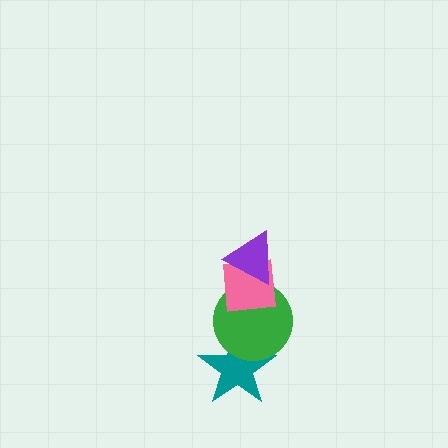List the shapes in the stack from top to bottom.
From top to bottom: the purple triangle, the pink square, the green circle, the teal star.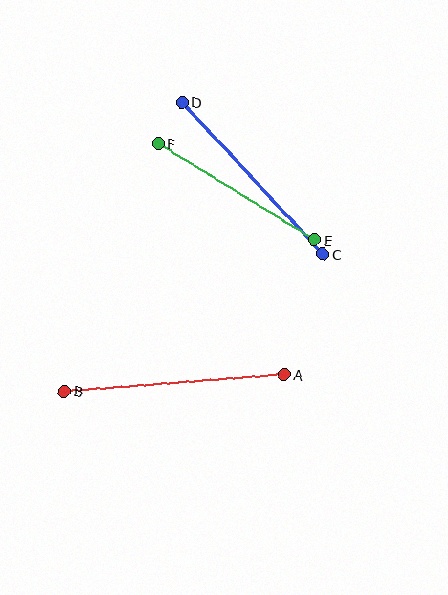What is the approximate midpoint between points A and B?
The midpoint is at approximately (175, 383) pixels.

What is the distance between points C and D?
The distance is approximately 207 pixels.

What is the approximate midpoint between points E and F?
The midpoint is at approximately (236, 192) pixels.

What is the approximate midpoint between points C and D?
The midpoint is at approximately (252, 178) pixels.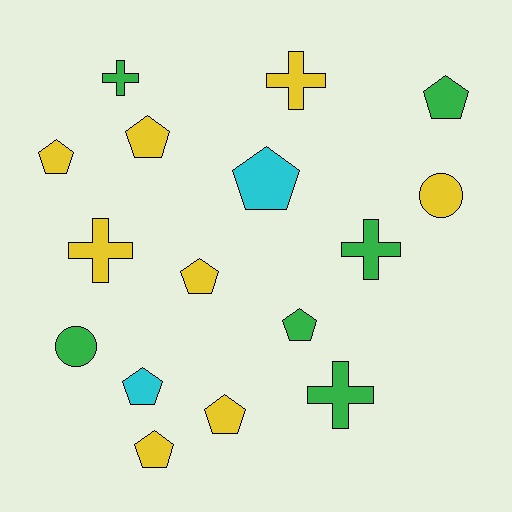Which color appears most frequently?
Yellow, with 8 objects.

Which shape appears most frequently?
Pentagon, with 9 objects.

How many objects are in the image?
There are 16 objects.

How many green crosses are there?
There are 3 green crosses.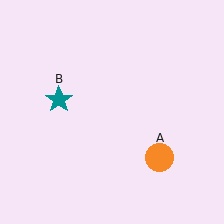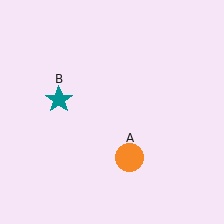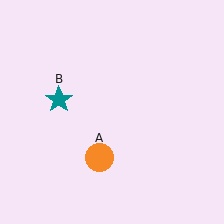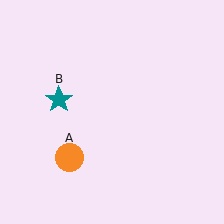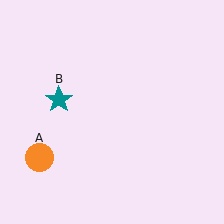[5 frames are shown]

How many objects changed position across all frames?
1 object changed position: orange circle (object A).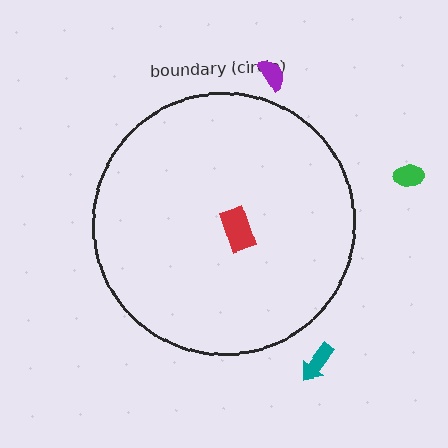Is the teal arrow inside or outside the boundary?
Outside.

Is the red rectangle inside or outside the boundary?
Inside.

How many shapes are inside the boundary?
1 inside, 3 outside.